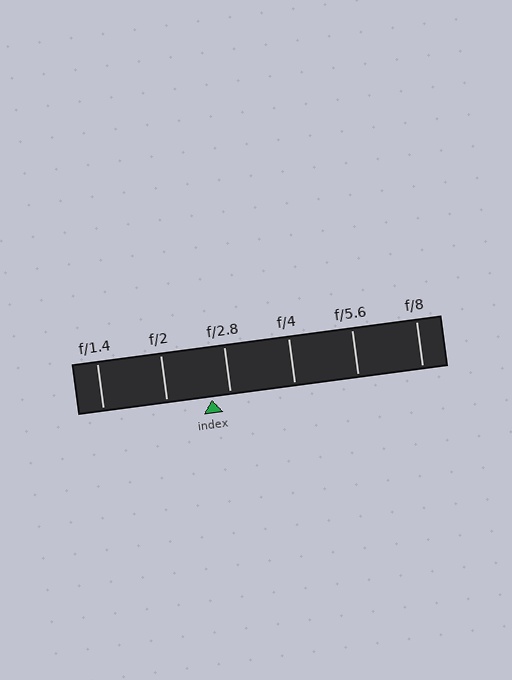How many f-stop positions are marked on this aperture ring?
There are 6 f-stop positions marked.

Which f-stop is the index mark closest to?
The index mark is closest to f/2.8.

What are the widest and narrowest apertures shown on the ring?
The widest aperture shown is f/1.4 and the narrowest is f/8.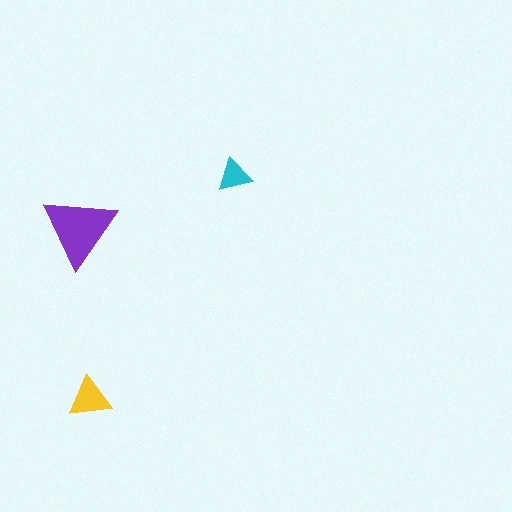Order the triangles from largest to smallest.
the purple one, the yellow one, the cyan one.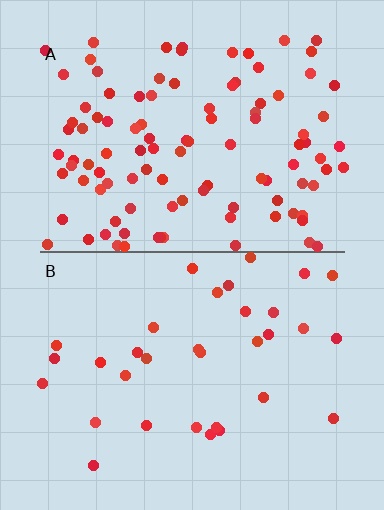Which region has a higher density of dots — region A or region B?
A (the top).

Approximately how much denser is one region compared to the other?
Approximately 3.3× — region A over region B.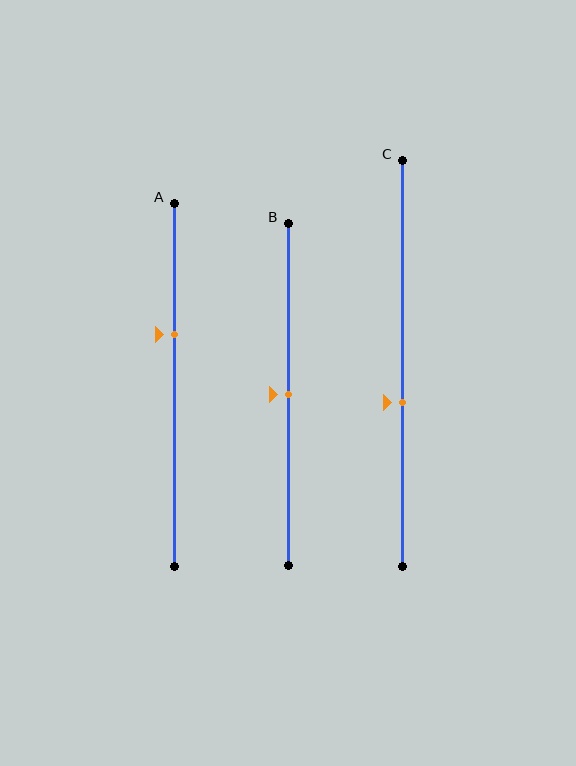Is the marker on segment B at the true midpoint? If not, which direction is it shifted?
Yes, the marker on segment B is at the true midpoint.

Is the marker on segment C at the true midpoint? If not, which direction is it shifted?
No, the marker on segment C is shifted downward by about 9% of the segment length.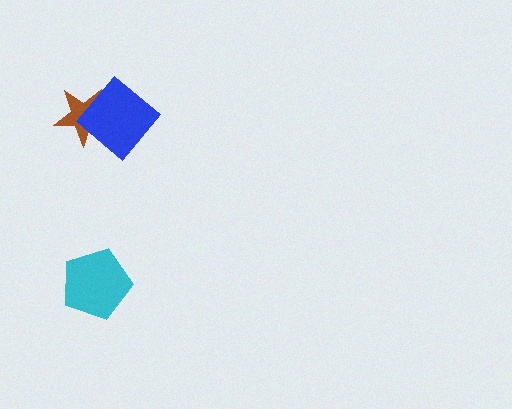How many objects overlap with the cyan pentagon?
0 objects overlap with the cyan pentagon.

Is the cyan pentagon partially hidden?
No, no other shape covers it.